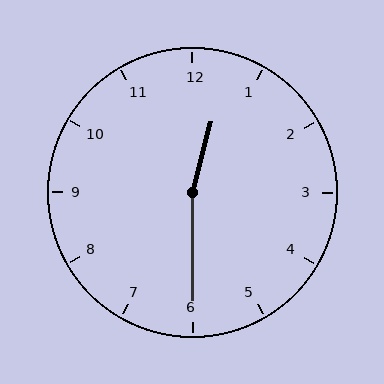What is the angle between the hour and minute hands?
Approximately 165 degrees.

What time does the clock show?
12:30.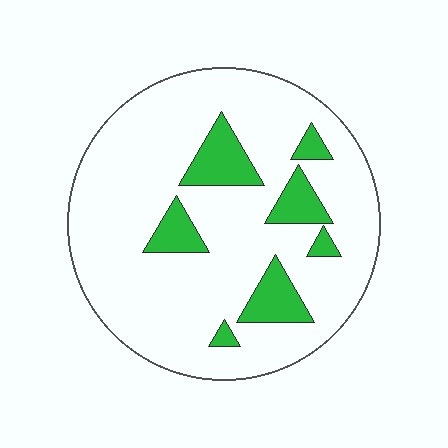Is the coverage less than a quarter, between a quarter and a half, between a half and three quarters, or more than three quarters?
Less than a quarter.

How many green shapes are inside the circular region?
7.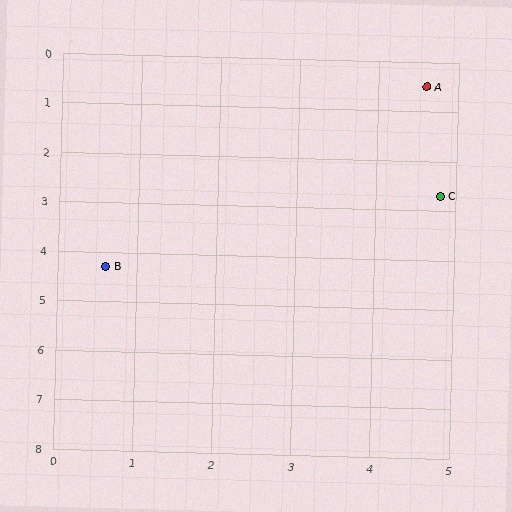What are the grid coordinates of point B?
Point B is at approximately (0.6, 4.3).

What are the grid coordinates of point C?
Point C is at approximately (4.8, 2.7).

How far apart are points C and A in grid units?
Points C and A are about 2.2 grid units apart.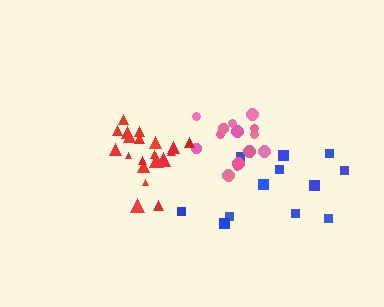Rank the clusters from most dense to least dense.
red, pink, blue.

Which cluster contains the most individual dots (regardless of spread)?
Red (21).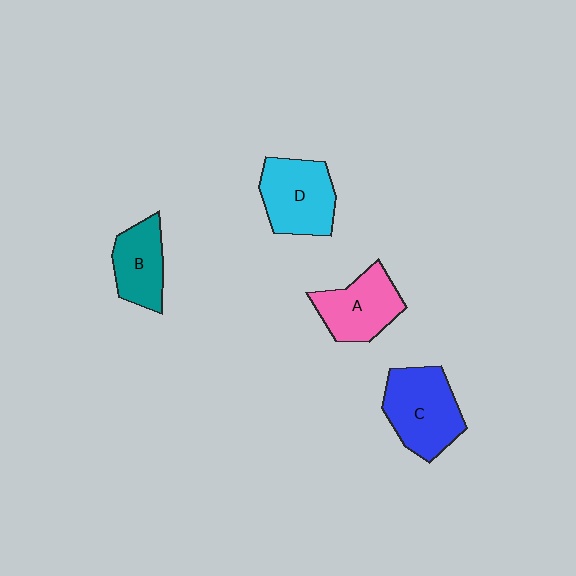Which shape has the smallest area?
Shape B (teal).